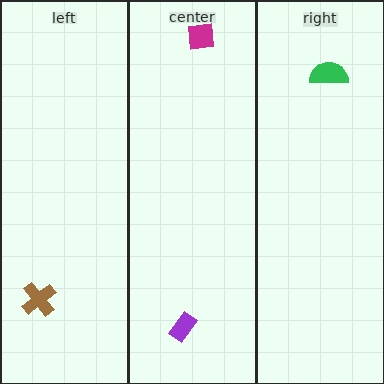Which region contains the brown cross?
The left region.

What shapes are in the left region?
The brown cross.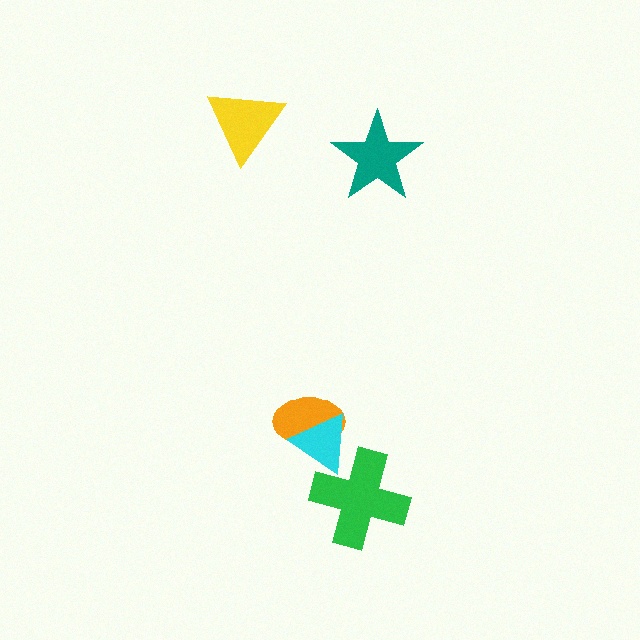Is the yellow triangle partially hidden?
No, no other shape covers it.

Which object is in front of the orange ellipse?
The cyan triangle is in front of the orange ellipse.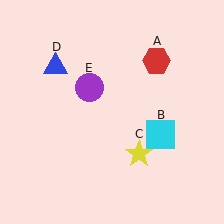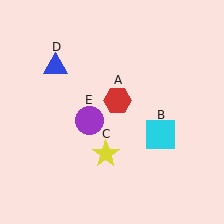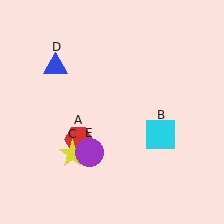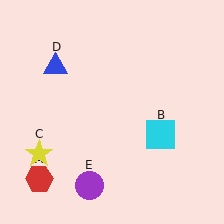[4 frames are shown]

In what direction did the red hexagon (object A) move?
The red hexagon (object A) moved down and to the left.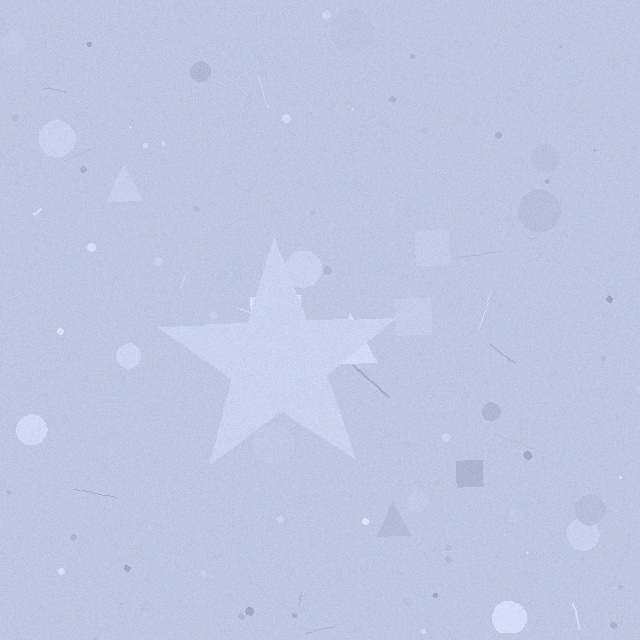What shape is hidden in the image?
A star is hidden in the image.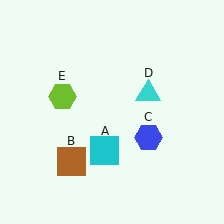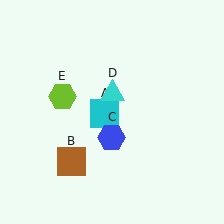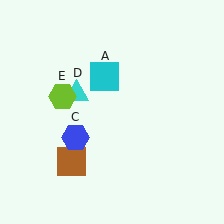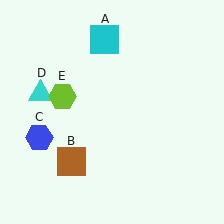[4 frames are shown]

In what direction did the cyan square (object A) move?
The cyan square (object A) moved up.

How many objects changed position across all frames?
3 objects changed position: cyan square (object A), blue hexagon (object C), cyan triangle (object D).